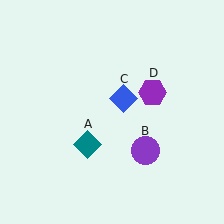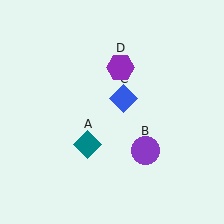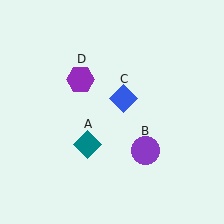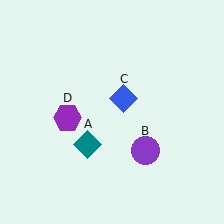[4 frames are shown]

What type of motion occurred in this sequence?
The purple hexagon (object D) rotated counterclockwise around the center of the scene.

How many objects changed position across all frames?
1 object changed position: purple hexagon (object D).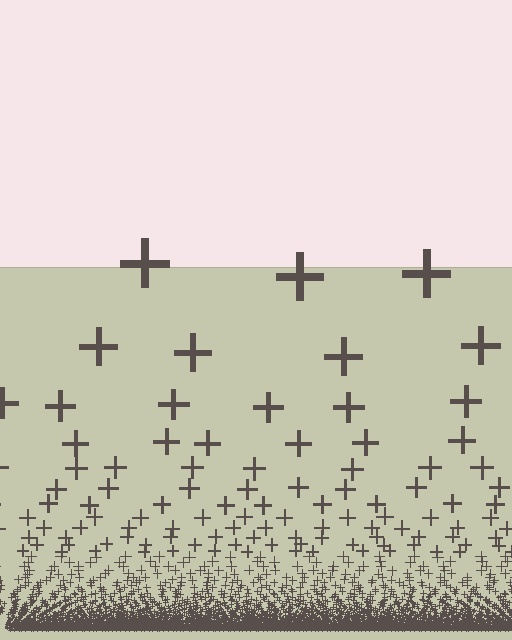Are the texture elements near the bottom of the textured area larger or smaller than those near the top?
Smaller. The gradient is inverted — elements near the bottom are smaller and denser.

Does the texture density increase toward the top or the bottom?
Density increases toward the bottom.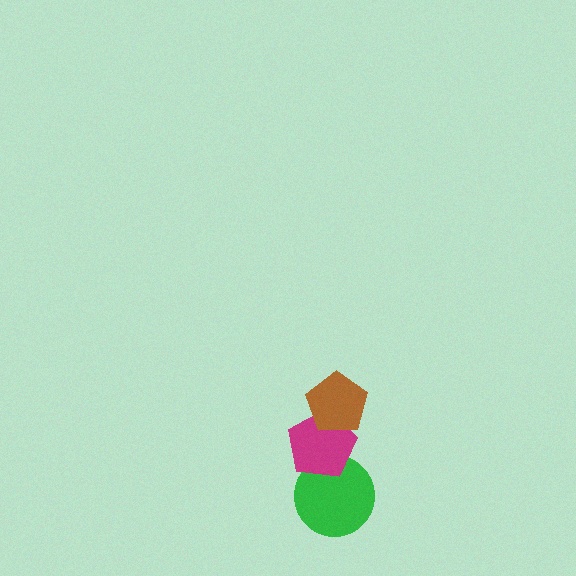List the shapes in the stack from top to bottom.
From top to bottom: the brown pentagon, the magenta pentagon, the green circle.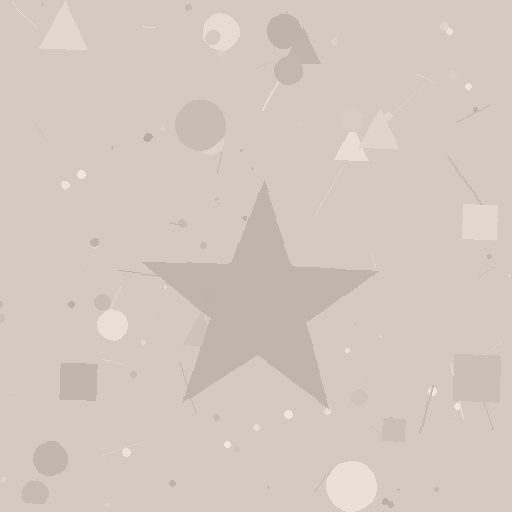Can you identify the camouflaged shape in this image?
The camouflaged shape is a star.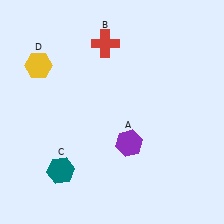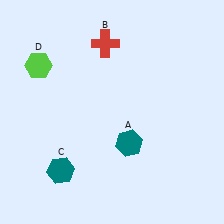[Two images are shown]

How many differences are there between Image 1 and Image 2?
There are 2 differences between the two images.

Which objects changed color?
A changed from purple to teal. D changed from yellow to lime.